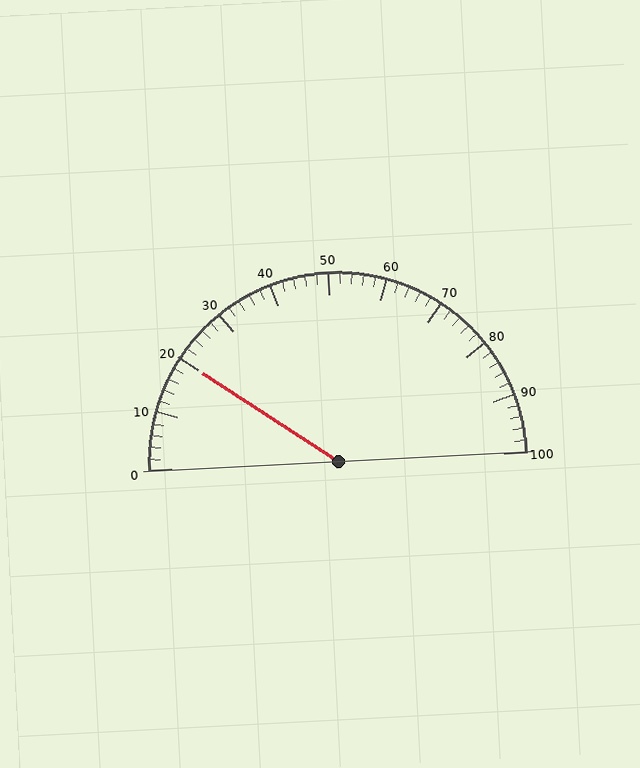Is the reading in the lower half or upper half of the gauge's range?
The reading is in the lower half of the range (0 to 100).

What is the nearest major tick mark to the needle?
The nearest major tick mark is 20.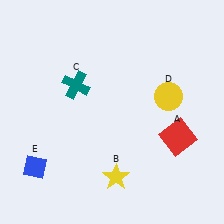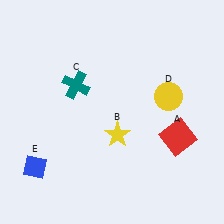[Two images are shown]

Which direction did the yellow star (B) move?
The yellow star (B) moved up.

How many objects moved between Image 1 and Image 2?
1 object moved between the two images.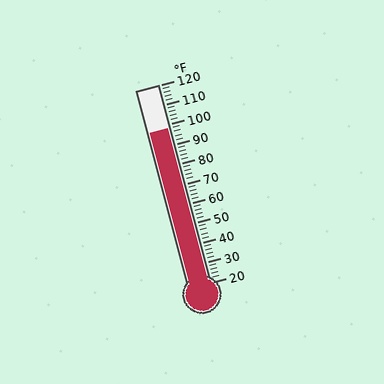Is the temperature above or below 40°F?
The temperature is above 40°F.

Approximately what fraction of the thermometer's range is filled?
The thermometer is filled to approximately 80% of its range.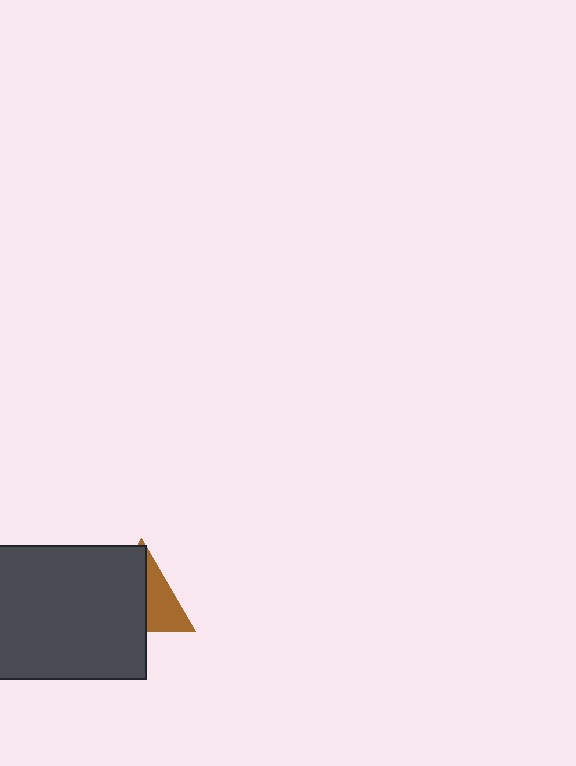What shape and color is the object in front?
The object in front is a dark gray rectangle.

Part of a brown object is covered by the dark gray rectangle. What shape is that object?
It is a triangle.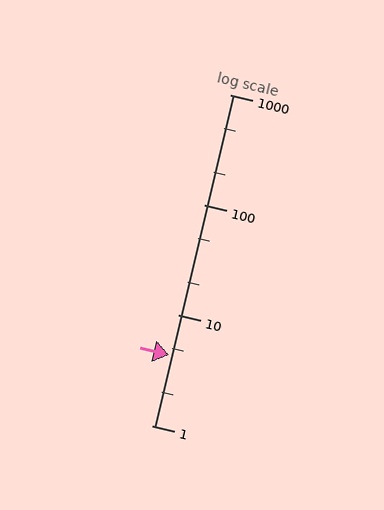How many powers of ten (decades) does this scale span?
The scale spans 3 decades, from 1 to 1000.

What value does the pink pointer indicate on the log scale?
The pointer indicates approximately 4.4.